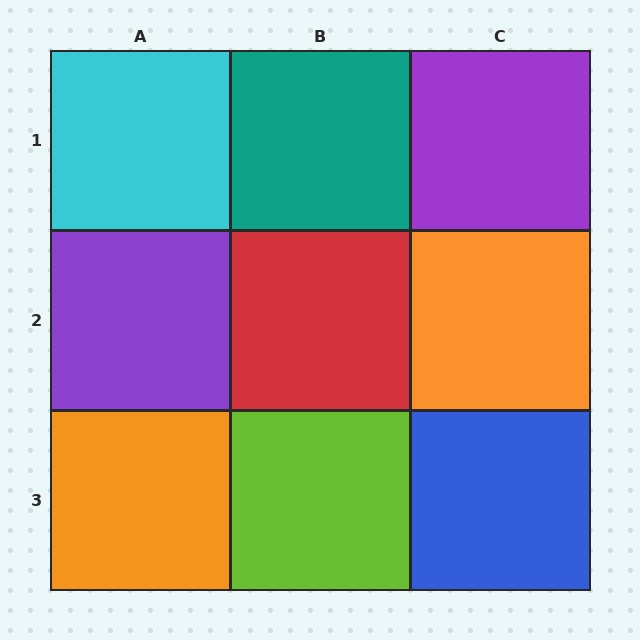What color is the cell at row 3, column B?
Lime.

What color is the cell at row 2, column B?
Red.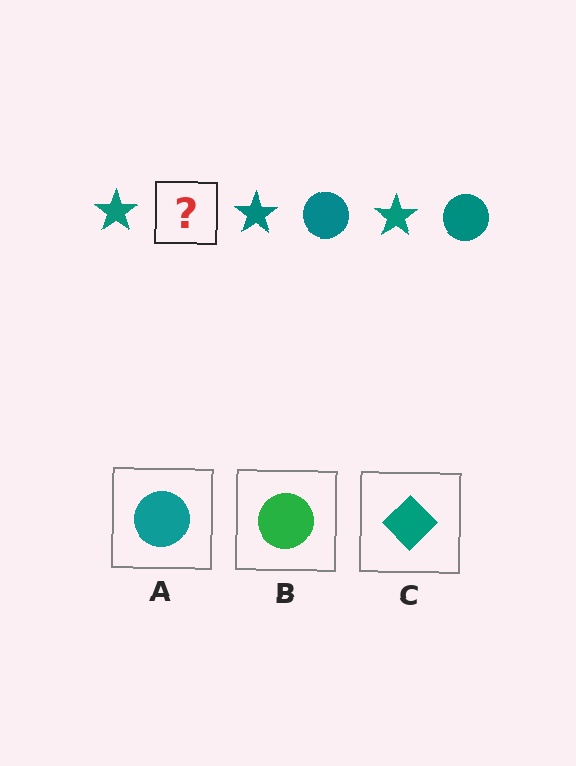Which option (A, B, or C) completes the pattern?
A.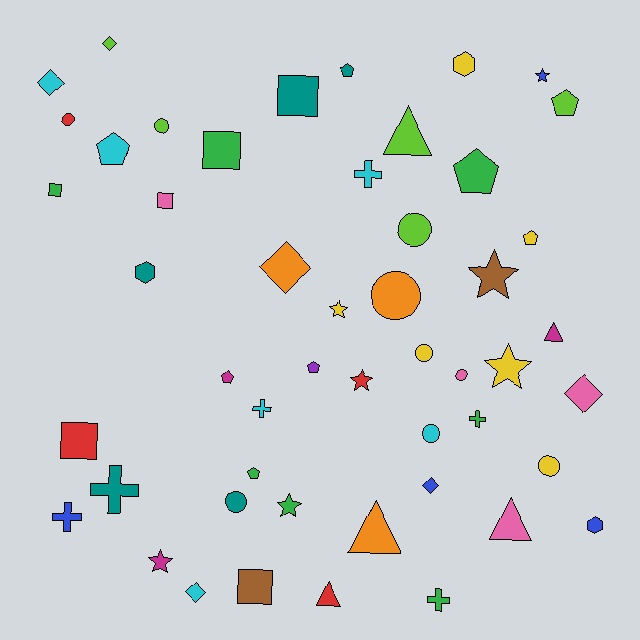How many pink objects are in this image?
There are 4 pink objects.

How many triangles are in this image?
There are 5 triangles.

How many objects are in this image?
There are 50 objects.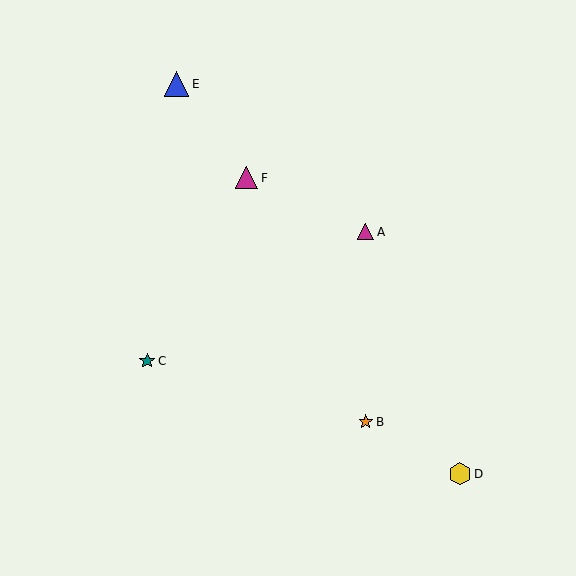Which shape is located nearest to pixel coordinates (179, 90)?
The blue triangle (labeled E) at (177, 84) is nearest to that location.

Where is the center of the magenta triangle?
The center of the magenta triangle is at (247, 178).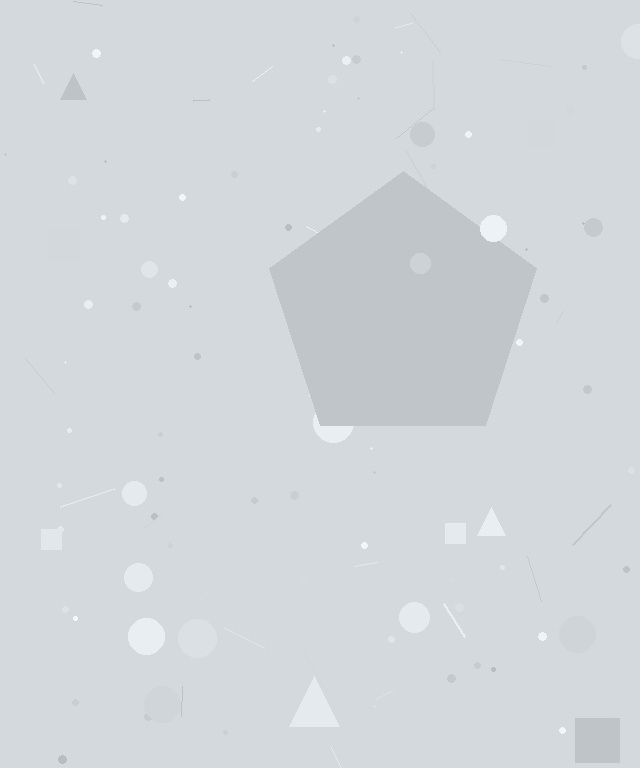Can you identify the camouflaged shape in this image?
The camouflaged shape is a pentagon.